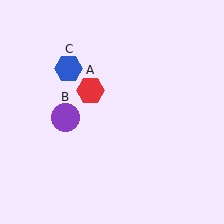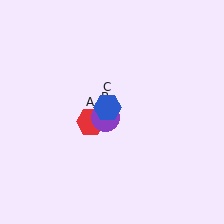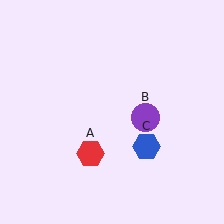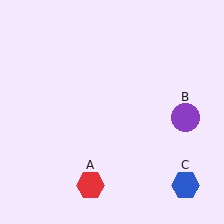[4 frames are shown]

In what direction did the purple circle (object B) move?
The purple circle (object B) moved right.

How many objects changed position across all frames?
3 objects changed position: red hexagon (object A), purple circle (object B), blue hexagon (object C).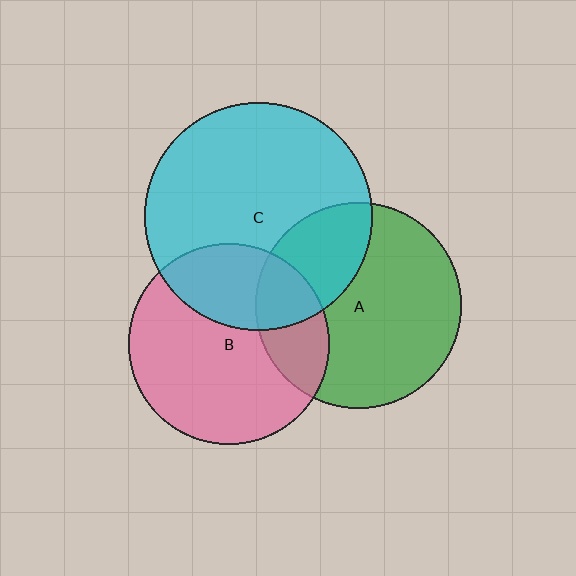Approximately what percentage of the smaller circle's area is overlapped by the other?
Approximately 25%.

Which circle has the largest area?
Circle C (cyan).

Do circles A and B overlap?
Yes.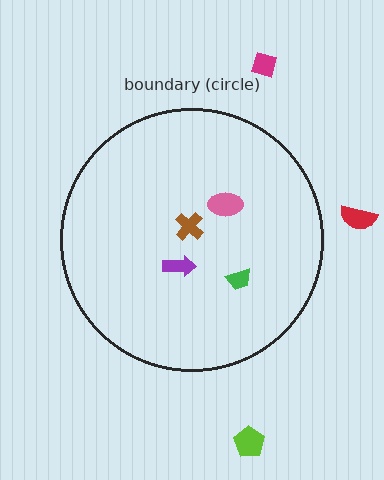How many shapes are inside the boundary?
4 inside, 3 outside.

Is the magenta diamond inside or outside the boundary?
Outside.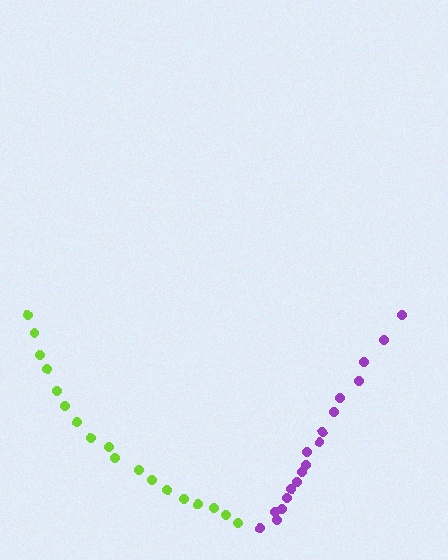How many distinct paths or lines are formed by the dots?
There are 2 distinct paths.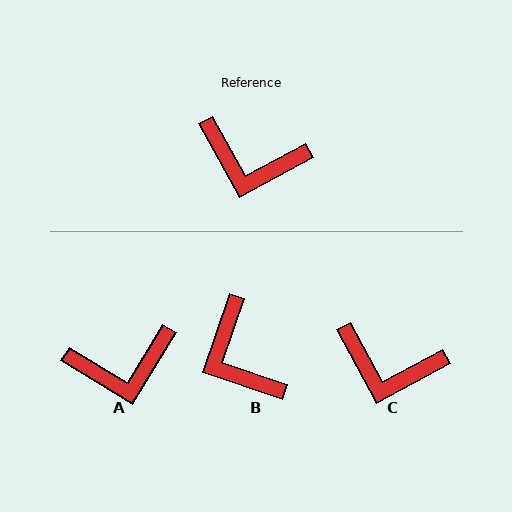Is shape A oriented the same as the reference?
No, it is off by about 30 degrees.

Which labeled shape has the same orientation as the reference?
C.